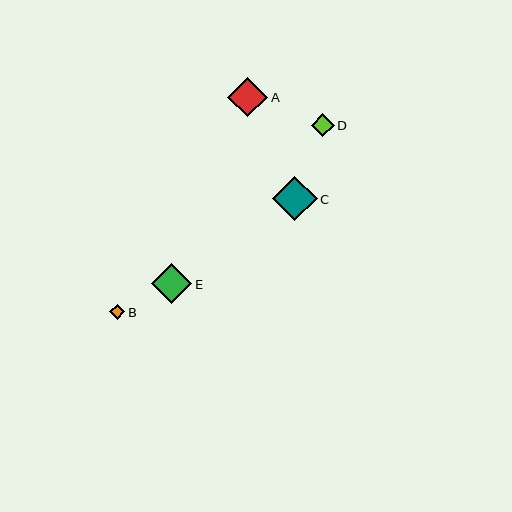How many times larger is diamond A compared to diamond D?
Diamond A is approximately 1.7 times the size of diamond D.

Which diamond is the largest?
Diamond C is the largest with a size of approximately 44 pixels.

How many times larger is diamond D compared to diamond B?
Diamond D is approximately 1.5 times the size of diamond B.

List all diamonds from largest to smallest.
From largest to smallest: C, E, A, D, B.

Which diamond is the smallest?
Diamond B is the smallest with a size of approximately 15 pixels.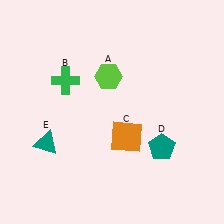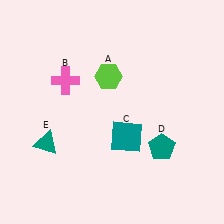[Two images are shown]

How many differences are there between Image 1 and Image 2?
There are 2 differences between the two images.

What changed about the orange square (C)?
In Image 1, C is orange. In Image 2, it changed to teal.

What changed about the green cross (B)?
In Image 1, B is green. In Image 2, it changed to pink.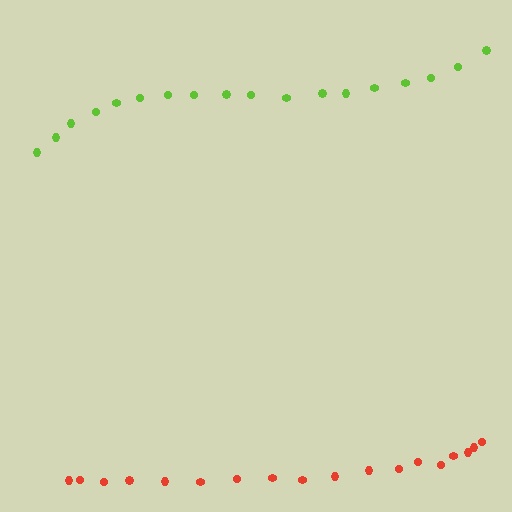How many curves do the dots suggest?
There are 2 distinct paths.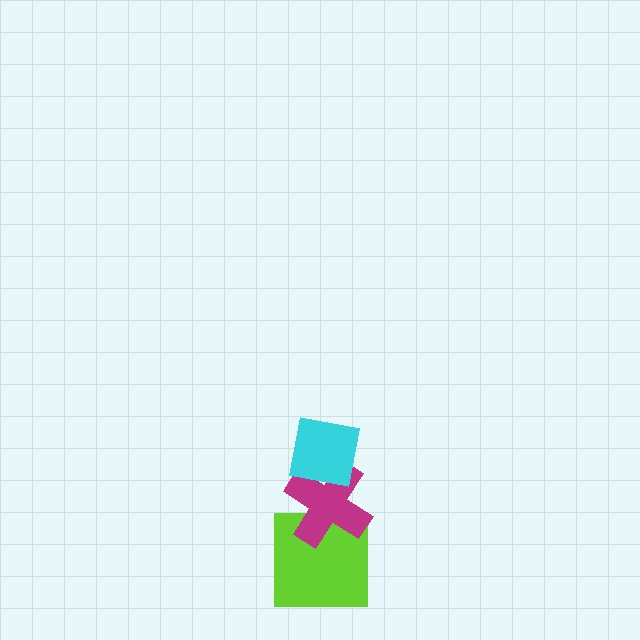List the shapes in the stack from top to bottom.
From top to bottom: the cyan square, the magenta cross, the lime square.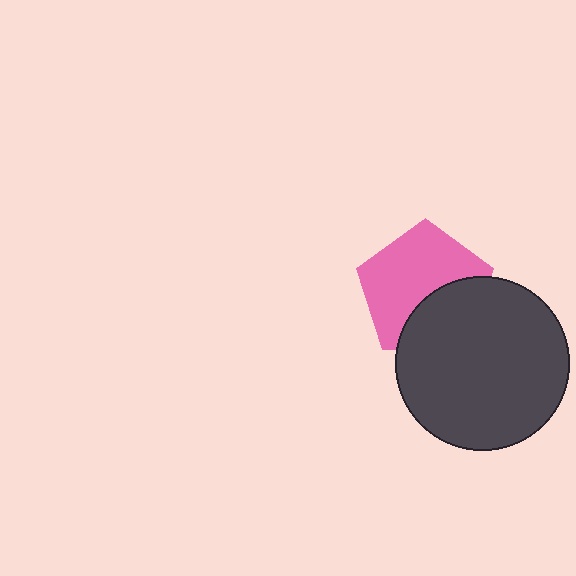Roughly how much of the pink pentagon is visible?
About half of it is visible (roughly 63%).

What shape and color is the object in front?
The object in front is a dark gray circle.